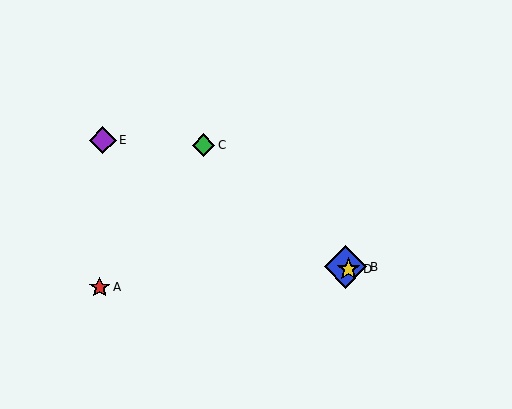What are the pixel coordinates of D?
Object D is at (348, 269).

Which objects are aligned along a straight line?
Objects B, C, D are aligned along a straight line.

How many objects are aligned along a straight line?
3 objects (B, C, D) are aligned along a straight line.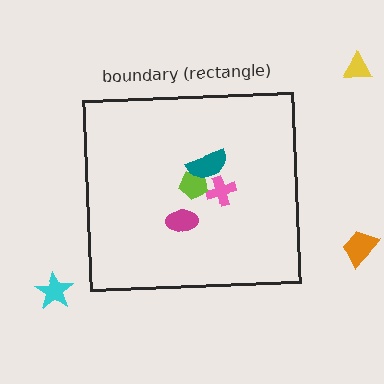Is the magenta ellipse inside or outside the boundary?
Inside.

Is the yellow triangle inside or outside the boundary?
Outside.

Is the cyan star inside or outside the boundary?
Outside.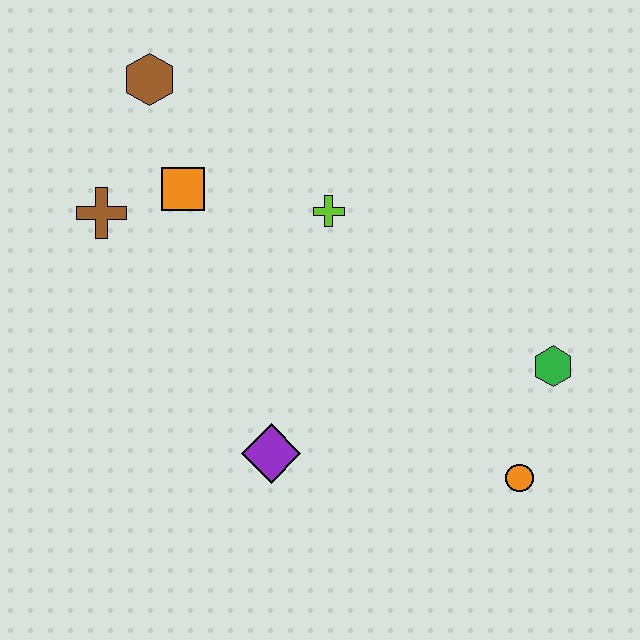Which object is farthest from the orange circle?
The brown hexagon is farthest from the orange circle.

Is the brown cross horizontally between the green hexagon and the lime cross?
No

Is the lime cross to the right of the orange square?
Yes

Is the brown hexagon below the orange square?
No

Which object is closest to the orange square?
The brown cross is closest to the orange square.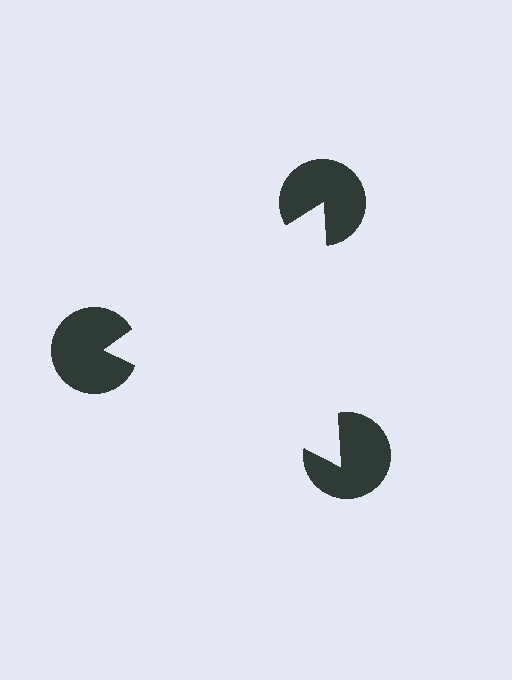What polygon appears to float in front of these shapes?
An illusory triangle — its edges are inferred from the aligned wedge cuts in the pac-man discs, not physically drawn.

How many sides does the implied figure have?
3 sides.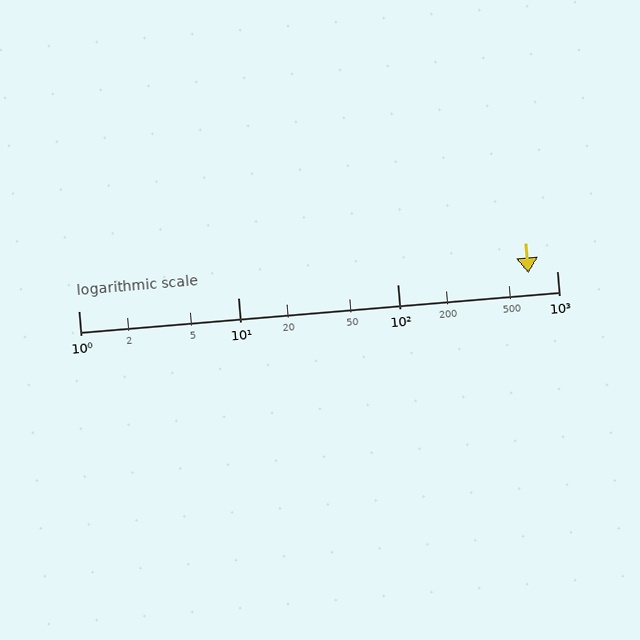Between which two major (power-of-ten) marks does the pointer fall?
The pointer is between 100 and 1000.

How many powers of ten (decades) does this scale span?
The scale spans 3 decades, from 1 to 1000.